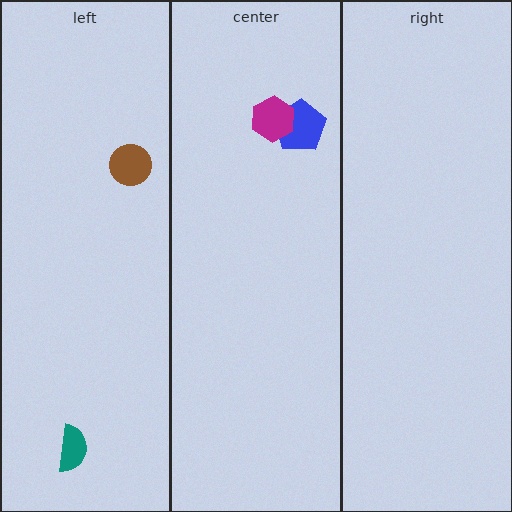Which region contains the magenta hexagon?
The center region.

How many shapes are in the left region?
2.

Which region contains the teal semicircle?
The left region.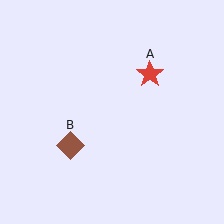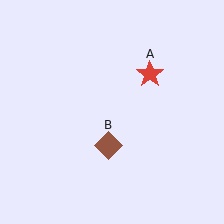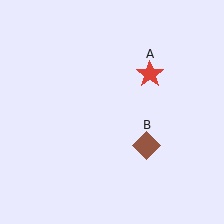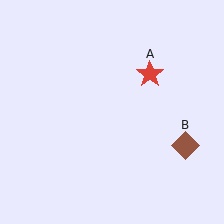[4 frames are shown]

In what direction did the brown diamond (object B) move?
The brown diamond (object B) moved right.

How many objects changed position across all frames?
1 object changed position: brown diamond (object B).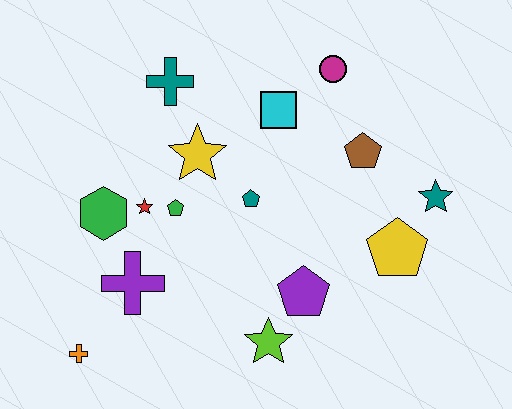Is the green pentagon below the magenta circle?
Yes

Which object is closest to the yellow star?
The green pentagon is closest to the yellow star.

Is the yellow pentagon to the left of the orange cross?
No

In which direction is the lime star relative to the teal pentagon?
The lime star is below the teal pentagon.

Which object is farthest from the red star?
The teal star is farthest from the red star.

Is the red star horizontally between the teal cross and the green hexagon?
Yes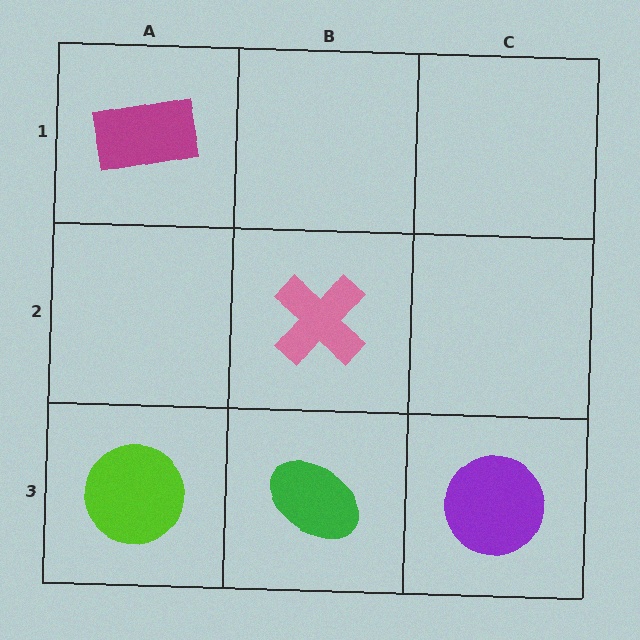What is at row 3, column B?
A green ellipse.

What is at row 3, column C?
A purple circle.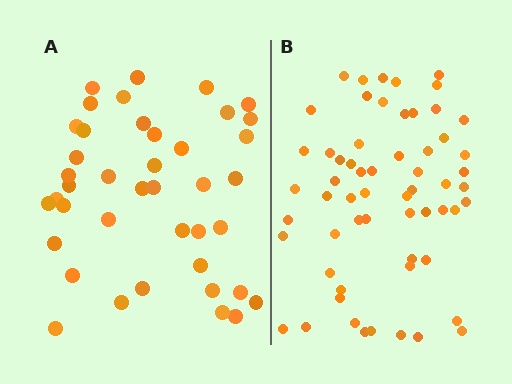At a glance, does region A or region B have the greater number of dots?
Region B (the right region) has more dots.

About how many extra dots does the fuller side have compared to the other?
Region B has approximately 20 more dots than region A.